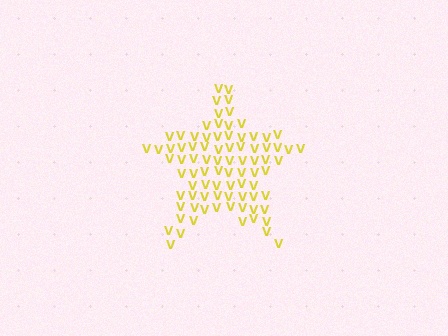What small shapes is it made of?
It is made of small letter V's.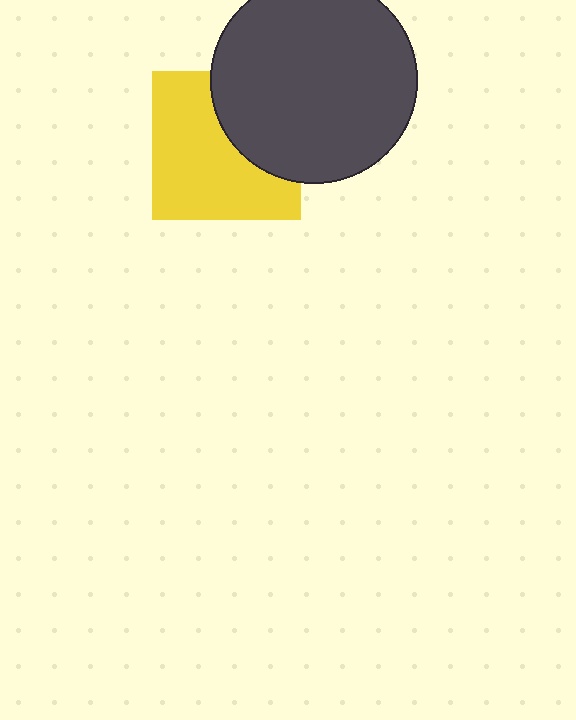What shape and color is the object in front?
The object in front is a dark gray circle.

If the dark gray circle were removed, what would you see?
You would see the complete yellow square.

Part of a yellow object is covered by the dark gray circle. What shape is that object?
It is a square.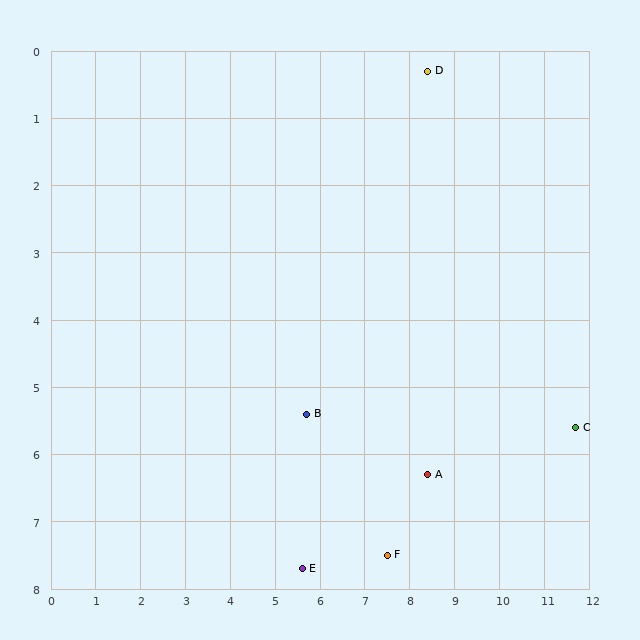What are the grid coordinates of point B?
Point B is at approximately (5.7, 5.4).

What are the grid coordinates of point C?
Point C is at approximately (11.7, 5.6).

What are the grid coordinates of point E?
Point E is at approximately (5.6, 7.7).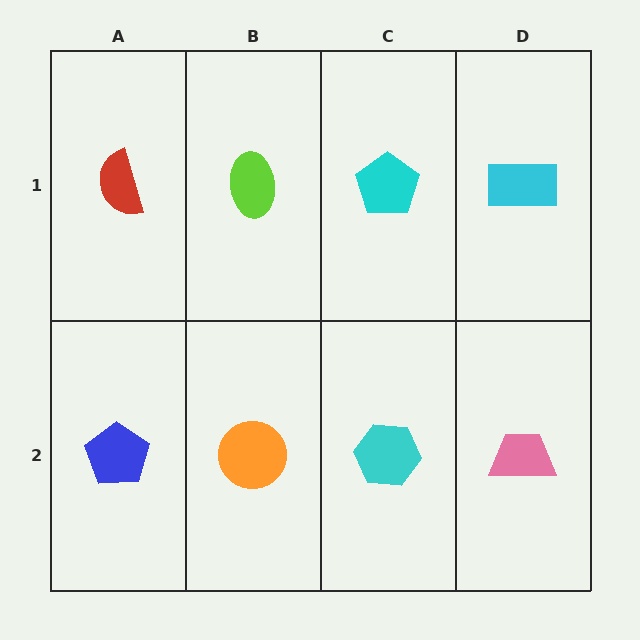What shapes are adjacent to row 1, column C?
A cyan hexagon (row 2, column C), a lime ellipse (row 1, column B), a cyan rectangle (row 1, column D).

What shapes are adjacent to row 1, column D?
A pink trapezoid (row 2, column D), a cyan pentagon (row 1, column C).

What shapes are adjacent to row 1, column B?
An orange circle (row 2, column B), a red semicircle (row 1, column A), a cyan pentagon (row 1, column C).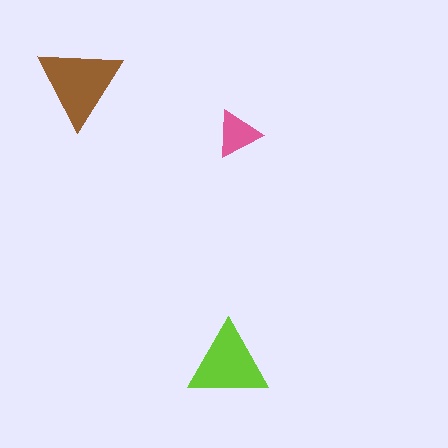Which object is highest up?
The brown triangle is topmost.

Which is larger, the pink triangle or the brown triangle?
The brown one.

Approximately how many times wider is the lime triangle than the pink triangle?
About 1.5 times wider.